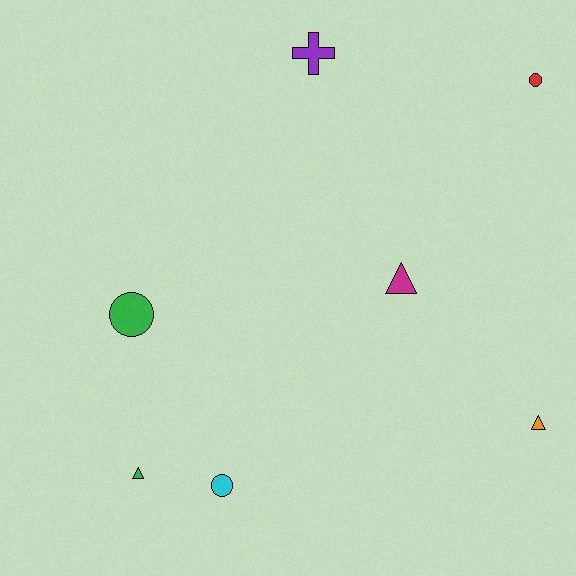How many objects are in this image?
There are 7 objects.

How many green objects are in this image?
There are 2 green objects.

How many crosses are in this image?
There is 1 cross.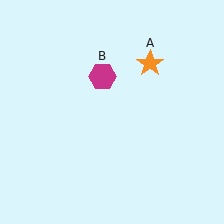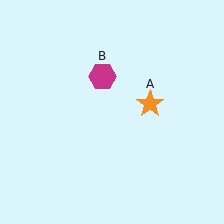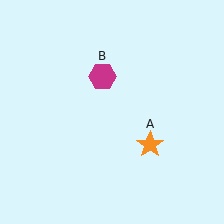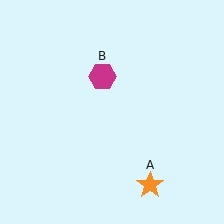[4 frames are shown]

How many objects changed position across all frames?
1 object changed position: orange star (object A).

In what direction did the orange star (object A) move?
The orange star (object A) moved down.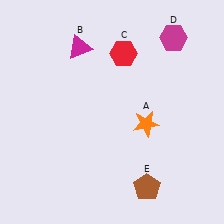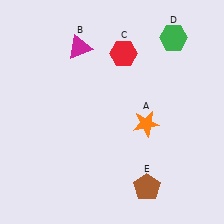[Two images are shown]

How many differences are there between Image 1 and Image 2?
There is 1 difference between the two images.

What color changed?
The hexagon (D) changed from magenta in Image 1 to green in Image 2.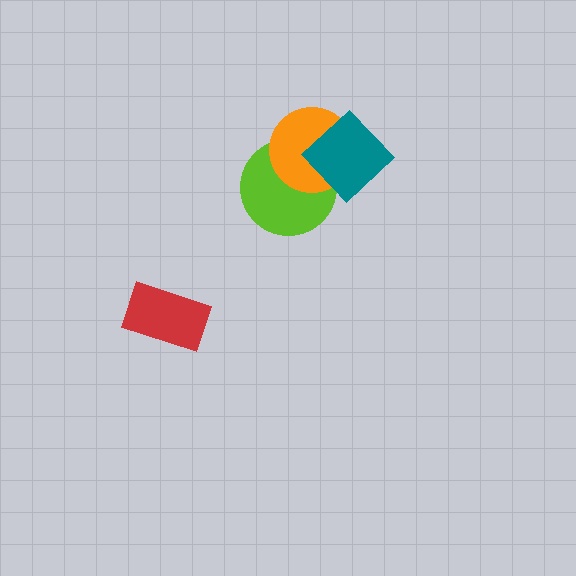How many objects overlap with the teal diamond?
2 objects overlap with the teal diamond.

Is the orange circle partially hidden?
Yes, it is partially covered by another shape.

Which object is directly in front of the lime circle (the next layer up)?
The orange circle is directly in front of the lime circle.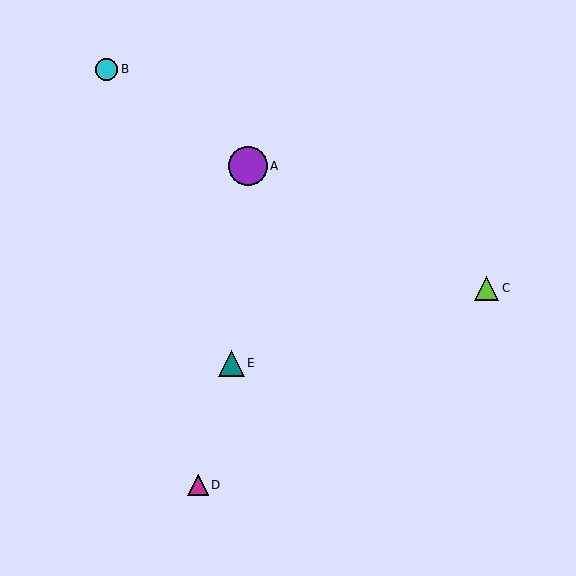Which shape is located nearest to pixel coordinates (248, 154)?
The purple circle (labeled A) at (248, 166) is nearest to that location.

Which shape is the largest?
The purple circle (labeled A) is the largest.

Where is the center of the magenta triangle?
The center of the magenta triangle is at (198, 485).